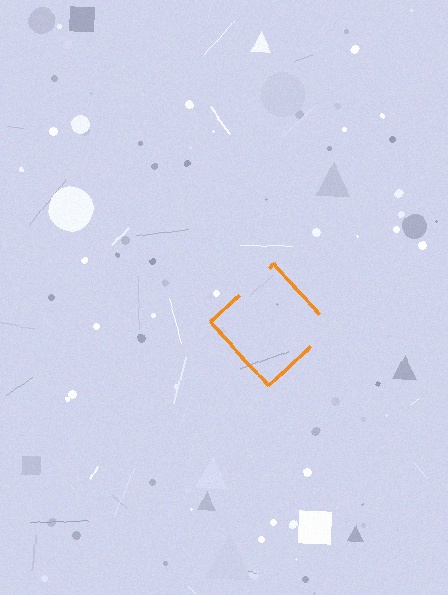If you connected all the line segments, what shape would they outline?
They would outline a diamond.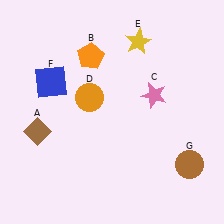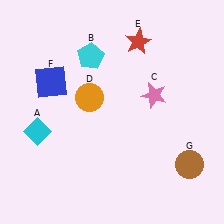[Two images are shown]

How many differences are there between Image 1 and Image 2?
There are 3 differences between the two images.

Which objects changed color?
A changed from brown to cyan. B changed from orange to cyan. E changed from yellow to red.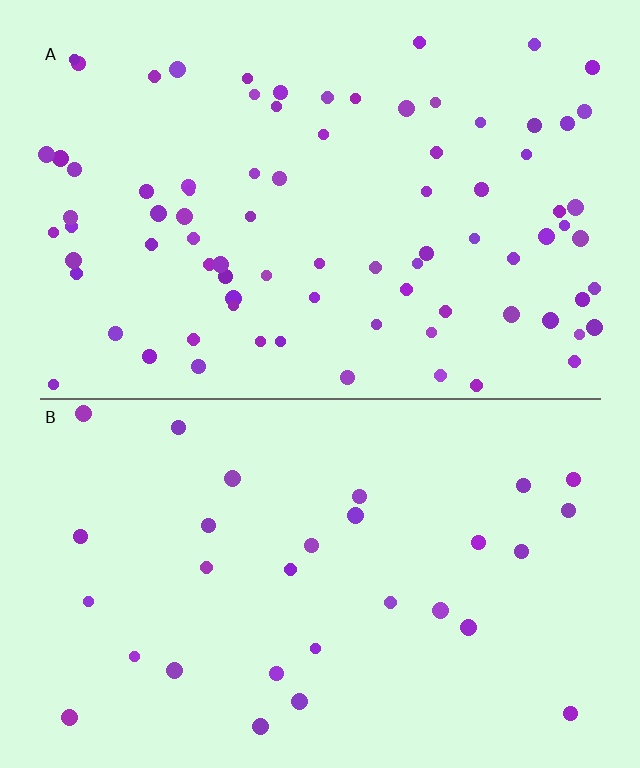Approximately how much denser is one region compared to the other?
Approximately 2.8× — region A over region B.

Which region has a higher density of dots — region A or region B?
A (the top).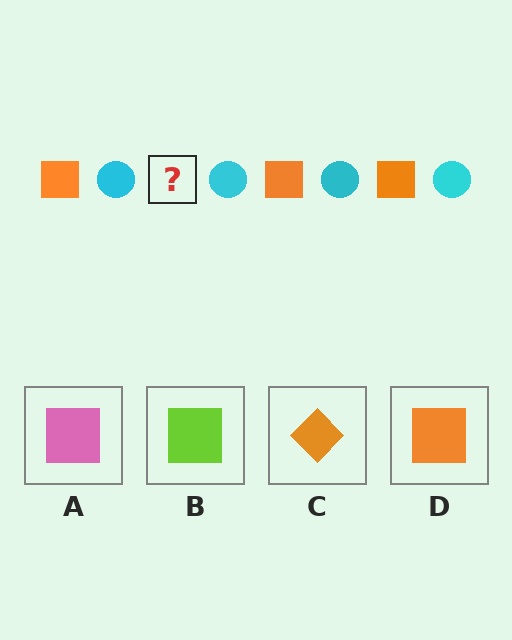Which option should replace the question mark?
Option D.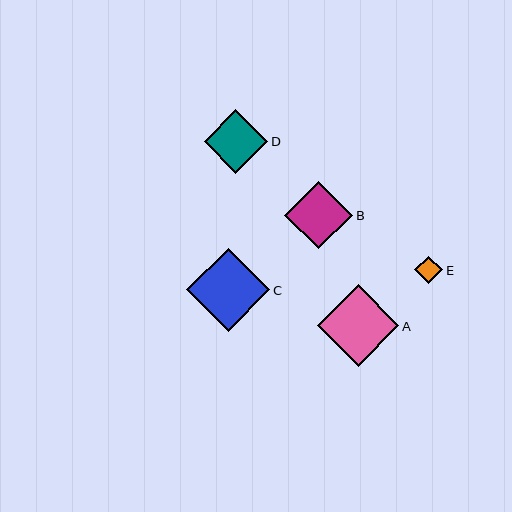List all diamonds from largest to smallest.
From largest to smallest: C, A, B, D, E.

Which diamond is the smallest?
Diamond E is the smallest with a size of approximately 28 pixels.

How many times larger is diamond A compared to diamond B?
Diamond A is approximately 1.2 times the size of diamond B.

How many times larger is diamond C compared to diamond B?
Diamond C is approximately 1.2 times the size of diamond B.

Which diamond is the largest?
Diamond C is the largest with a size of approximately 83 pixels.